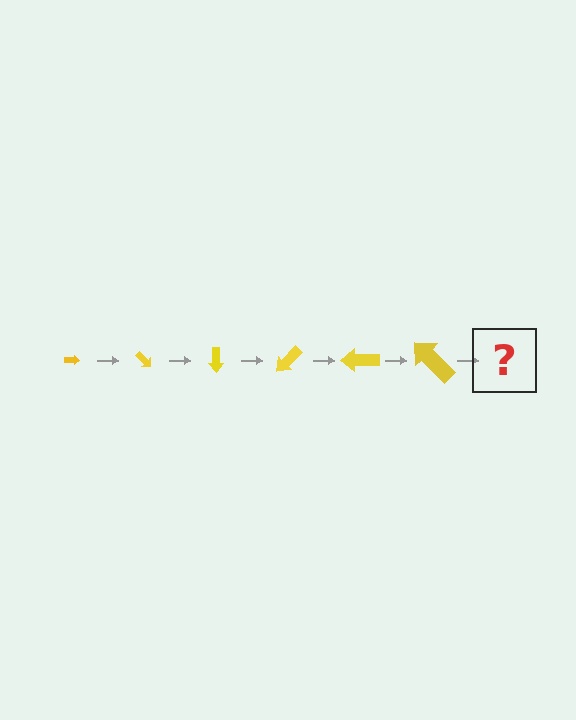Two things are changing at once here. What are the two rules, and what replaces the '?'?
The two rules are that the arrow grows larger each step and it rotates 45 degrees each step. The '?' should be an arrow, larger than the previous one and rotated 270 degrees from the start.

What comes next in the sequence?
The next element should be an arrow, larger than the previous one and rotated 270 degrees from the start.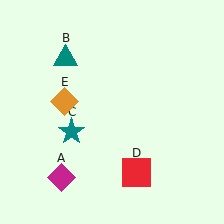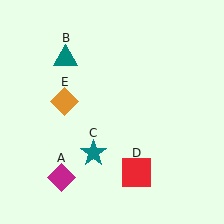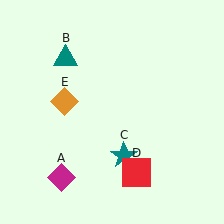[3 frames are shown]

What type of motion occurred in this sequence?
The teal star (object C) rotated counterclockwise around the center of the scene.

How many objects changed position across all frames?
1 object changed position: teal star (object C).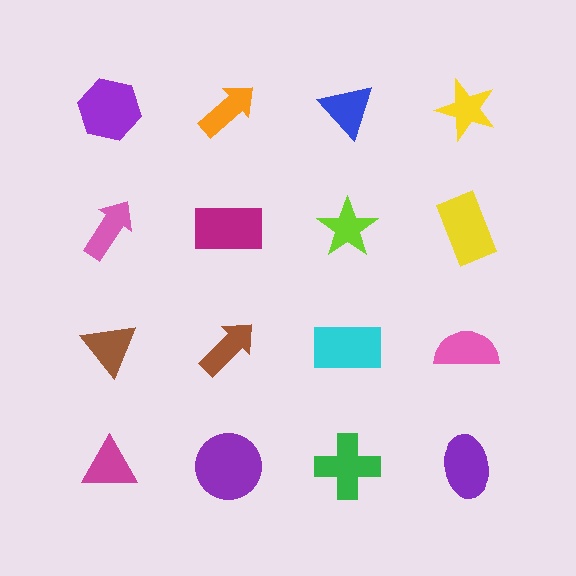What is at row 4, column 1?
A magenta triangle.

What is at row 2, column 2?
A magenta rectangle.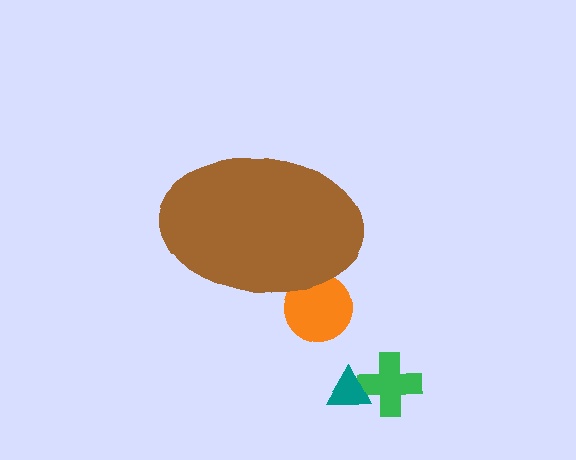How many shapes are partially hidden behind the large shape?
1 shape is partially hidden.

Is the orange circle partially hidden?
Yes, the orange circle is partially hidden behind the brown ellipse.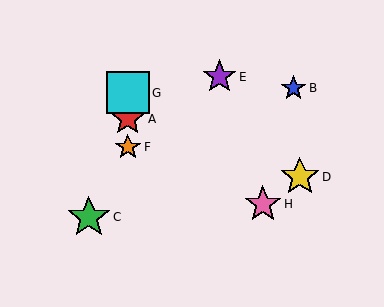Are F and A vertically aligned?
Yes, both are at x≈128.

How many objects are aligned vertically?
3 objects (A, F, G) are aligned vertically.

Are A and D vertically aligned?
No, A is at x≈128 and D is at x≈300.